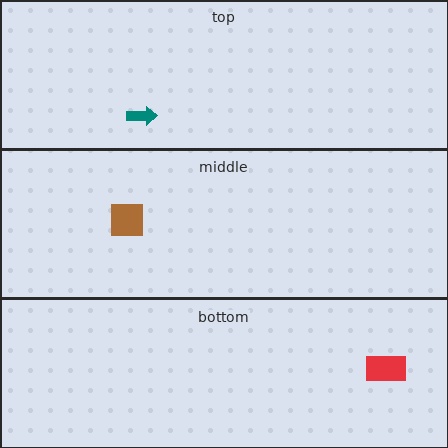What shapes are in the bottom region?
The red rectangle.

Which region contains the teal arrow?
The top region.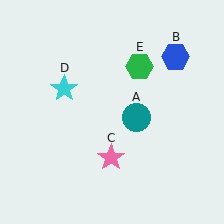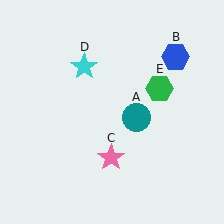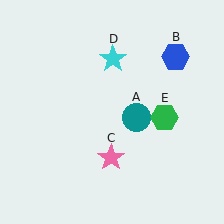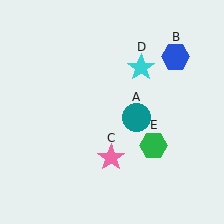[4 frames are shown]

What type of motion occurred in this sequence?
The cyan star (object D), green hexagon (object E) rotated clockwise around the center of the scene.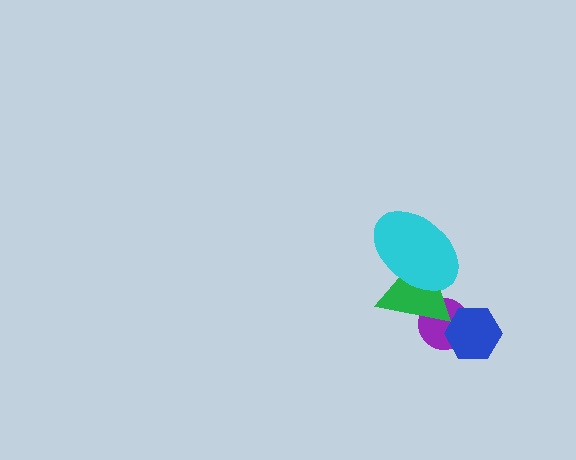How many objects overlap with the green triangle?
2 objects overlap with the green triangle.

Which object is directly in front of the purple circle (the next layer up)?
The blue hexagon is directly in front of the purple circle.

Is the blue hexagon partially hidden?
No, no other shape covers it.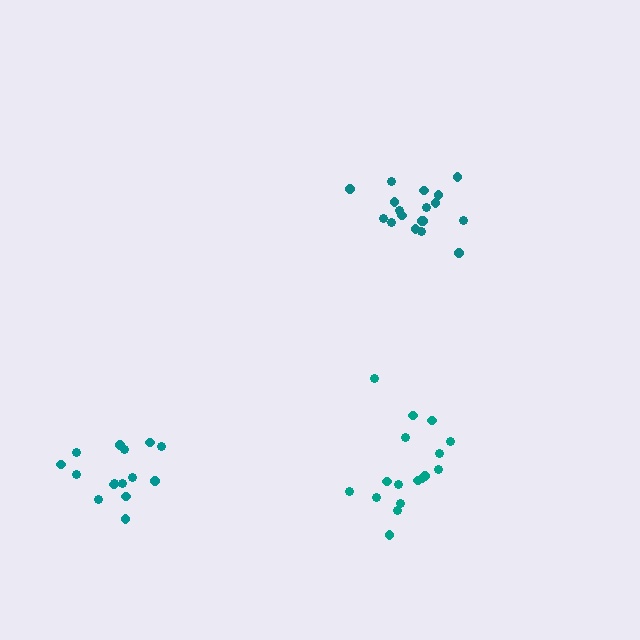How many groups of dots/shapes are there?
There are 3 groups.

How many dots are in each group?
Group 1: 17 dots, Group 2: 18 dots, Group 3: 15 dots (50 total).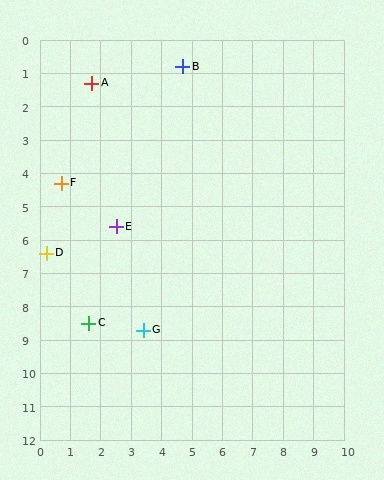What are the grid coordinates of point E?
Point E is at approximately (2.5, 5.6).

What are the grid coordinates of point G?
Point G is at approximately (3.4, 8.7).